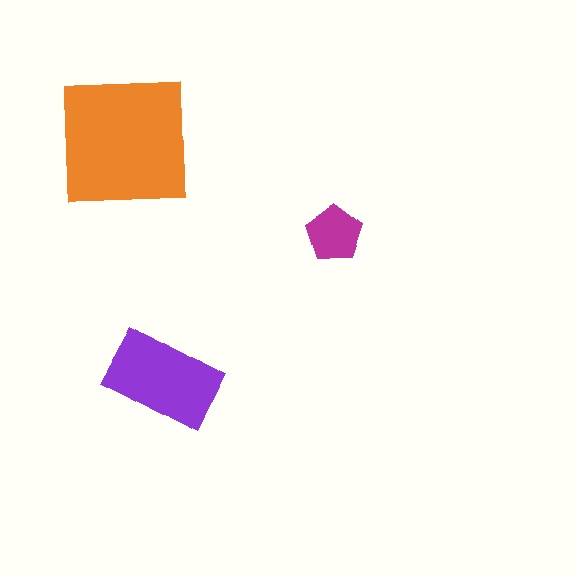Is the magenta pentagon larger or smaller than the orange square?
Smaller.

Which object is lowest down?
The purple rectangle is bottommost.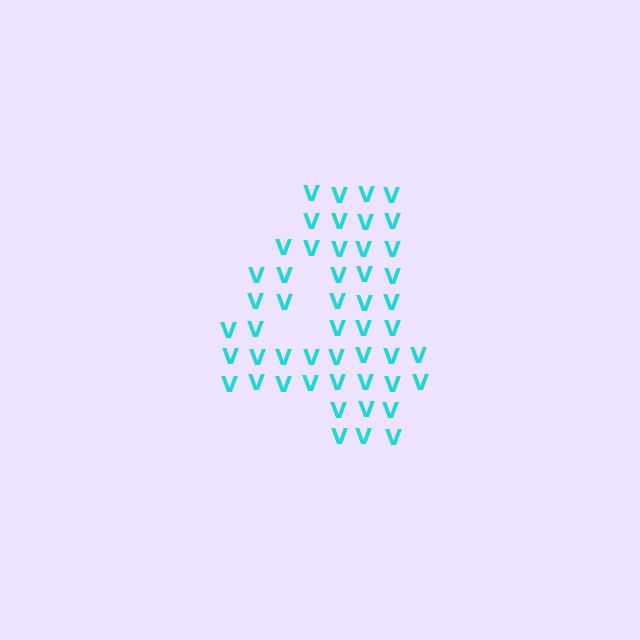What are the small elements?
The small elements are letter V's.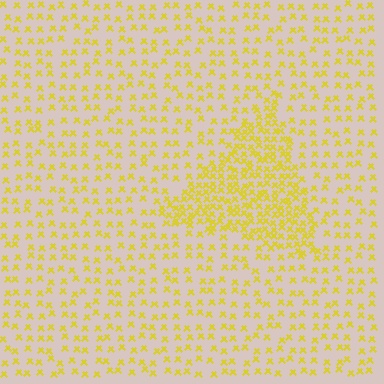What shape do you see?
I see a triangle.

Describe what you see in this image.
The image contains small yellow elements arranged at two different densities. A triangle-shaped region is visible where the elements are more densely packed than the surrounding area.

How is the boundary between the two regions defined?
The boundary is defined by a change in element density (approximately 2.3x ratio). All elements are the same color, size, and shape.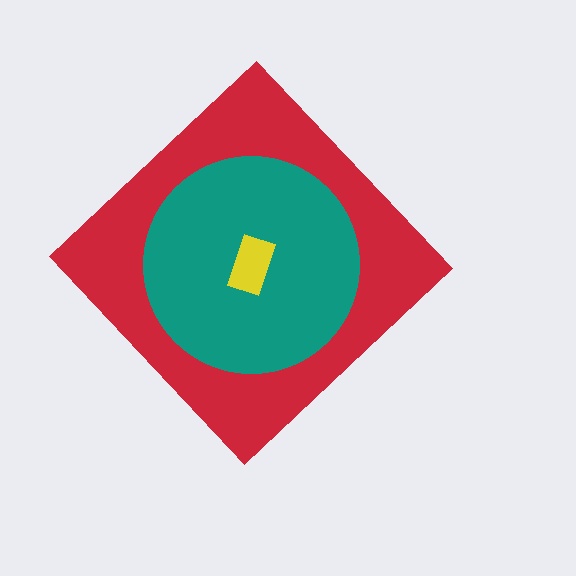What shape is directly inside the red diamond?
The teal circle.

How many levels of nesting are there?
3.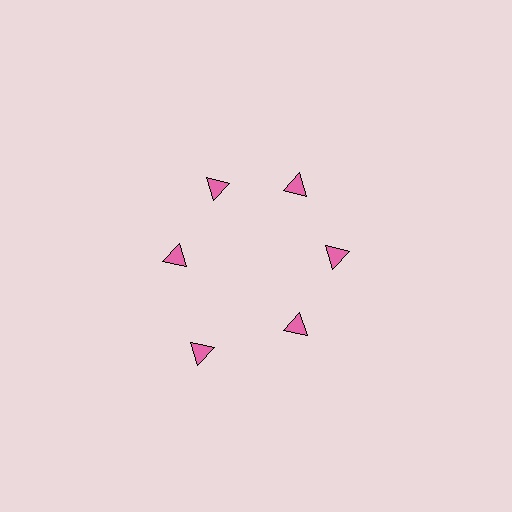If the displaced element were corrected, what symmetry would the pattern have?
It would have 6-fold rotational symmetry — the pattern would map onto itself every 60 degrees.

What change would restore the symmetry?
The symmetry would be restored by moving it inward, back onto the ring so that all 6 triangles sit at equal angles and equal distance from the center.